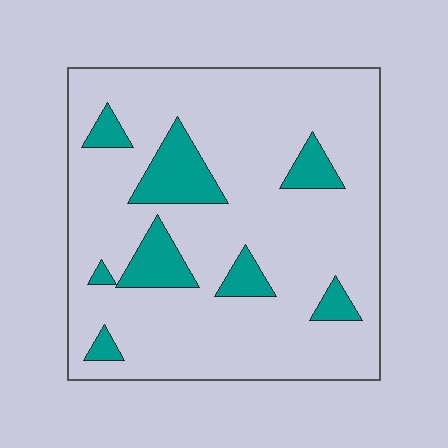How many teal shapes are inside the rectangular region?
8.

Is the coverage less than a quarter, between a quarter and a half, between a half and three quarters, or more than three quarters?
Less than a quarter.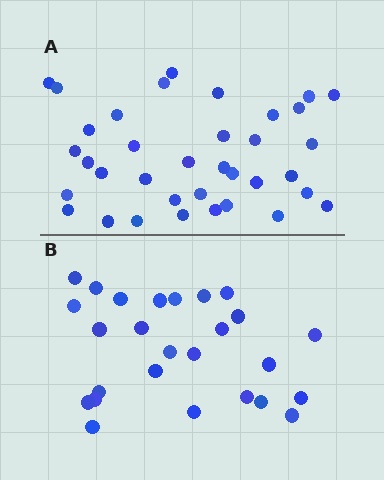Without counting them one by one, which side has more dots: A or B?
Region A (the top region) has more dots.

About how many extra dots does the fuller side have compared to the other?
Region A has roughly 10 or so more dots than region B.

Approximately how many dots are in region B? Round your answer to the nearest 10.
About 30 dots. (The exact count is 26, which rounds to 30.)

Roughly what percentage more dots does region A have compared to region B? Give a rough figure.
About 40% more.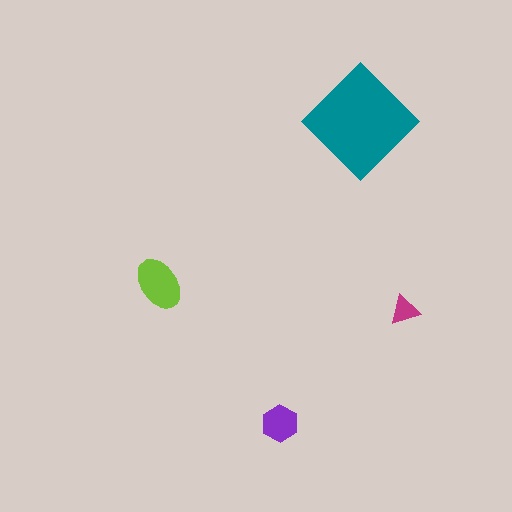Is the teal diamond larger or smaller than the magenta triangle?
Larger.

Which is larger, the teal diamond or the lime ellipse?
The teal diamond.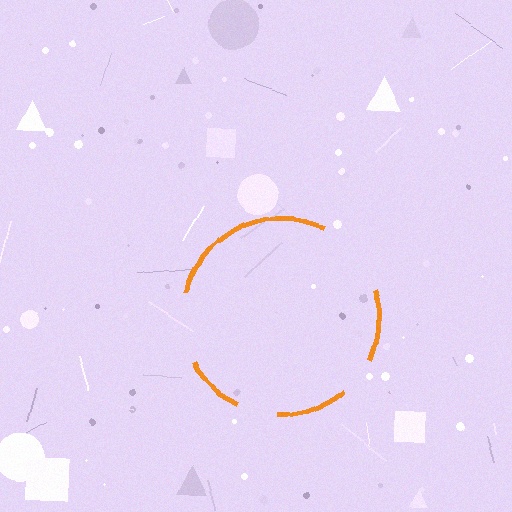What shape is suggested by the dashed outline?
The dashed outline suggests a circle.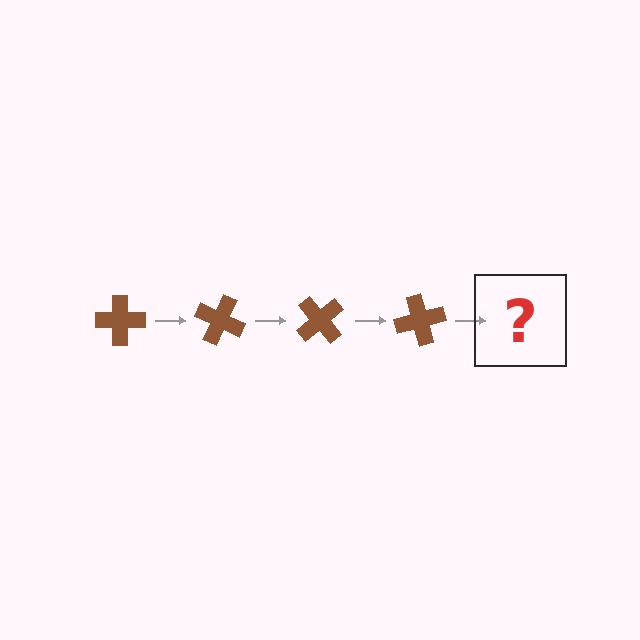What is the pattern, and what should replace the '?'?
The pattern is that the cross rotates 25 degrees each step. The '?' should be a brown cross rotated 100 degrees.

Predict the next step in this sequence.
The next step is a brown cross rotated 100 degrees.